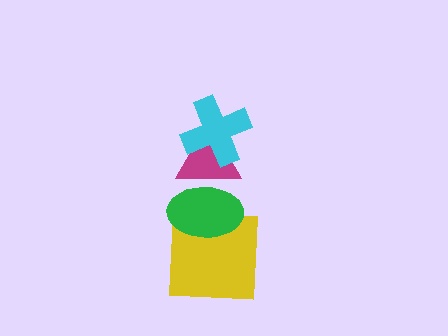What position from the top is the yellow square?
The yellow square is 4th from the top.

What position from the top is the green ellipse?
The green ellipse is 3rd from the top.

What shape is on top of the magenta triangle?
The cyan cross is on top of the magenta triangle.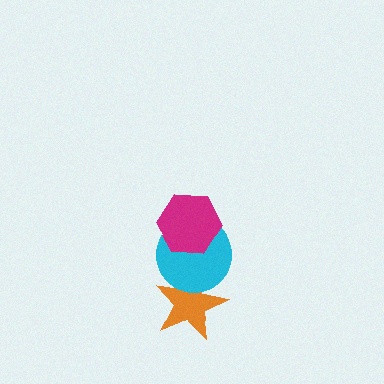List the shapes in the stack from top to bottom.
From top to bottom: the magenta hexagon, the cyan circle, the orange star.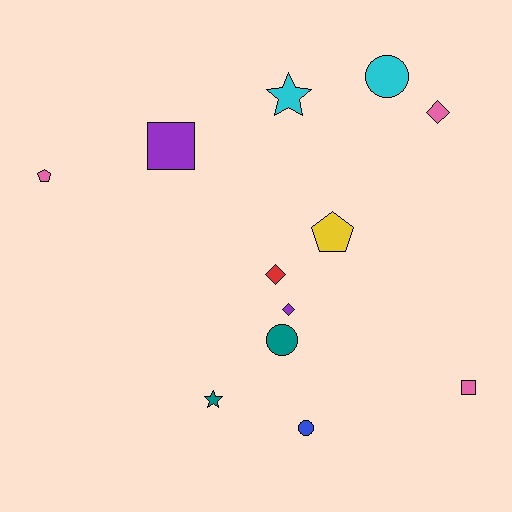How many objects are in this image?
There are 12 objects.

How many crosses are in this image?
There are no crosses.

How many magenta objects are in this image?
There are no magenta objects.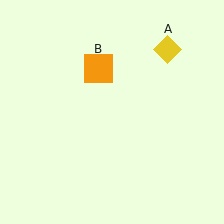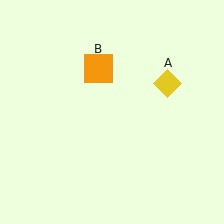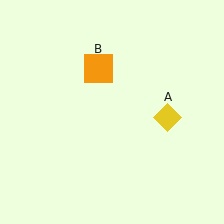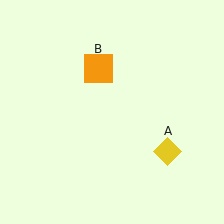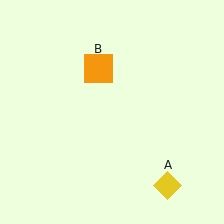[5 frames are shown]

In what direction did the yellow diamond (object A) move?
The yellow diamond (object A) moved down.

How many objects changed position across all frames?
1 object changed position: yellow diamond (object A).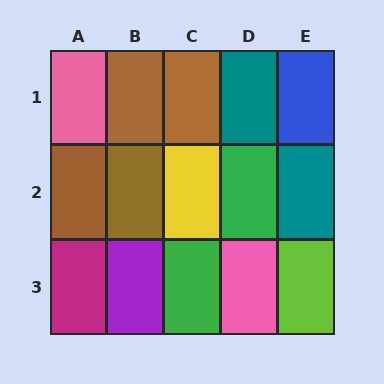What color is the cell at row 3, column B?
Purple.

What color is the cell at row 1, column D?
Teal.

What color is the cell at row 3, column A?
Magenta.